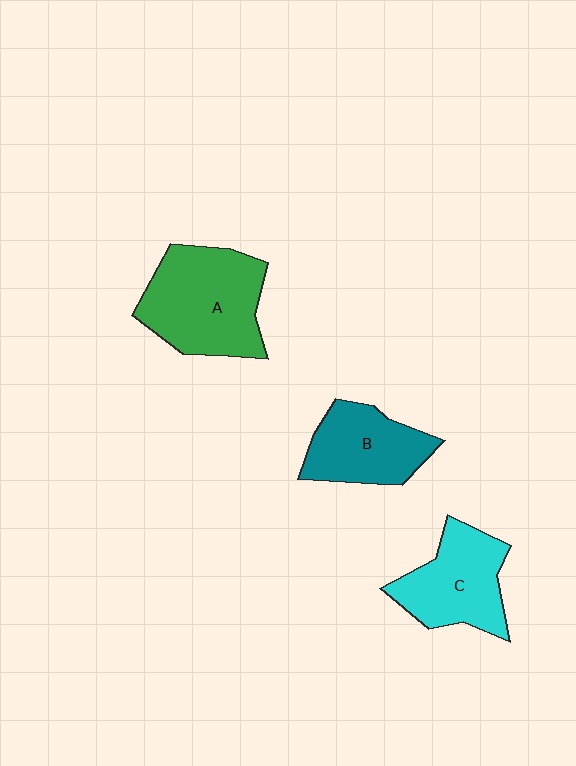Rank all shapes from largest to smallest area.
From largest to smallest: A (green), C (cyan), B (teal).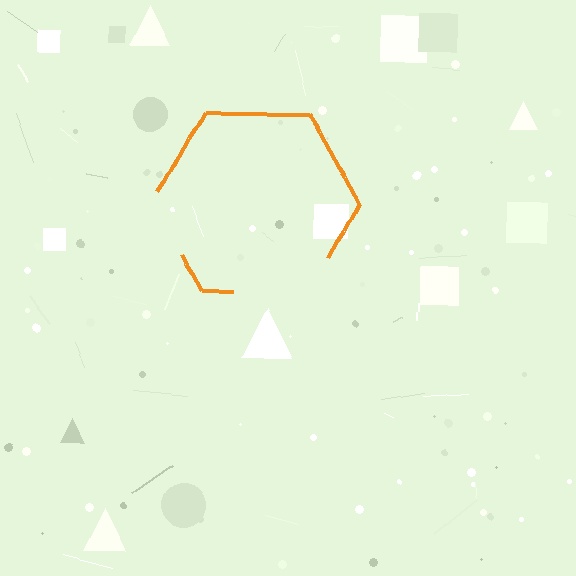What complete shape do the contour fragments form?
The contour fragments form a hexagon.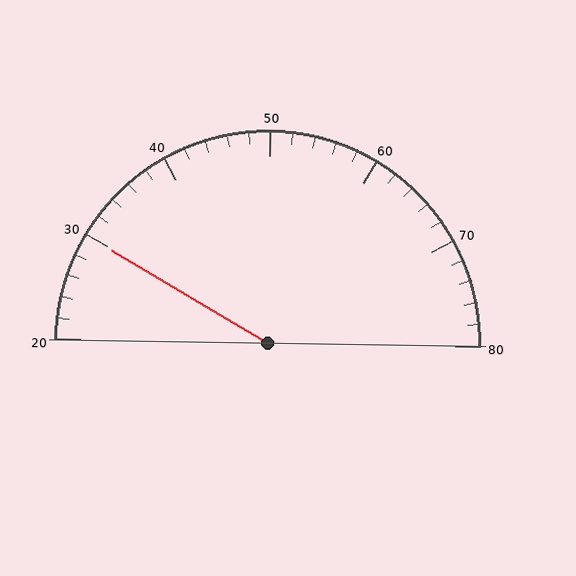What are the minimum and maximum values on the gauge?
The gauge ranges from 20 to 80.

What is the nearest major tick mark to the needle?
The nearest major tick mark is 30.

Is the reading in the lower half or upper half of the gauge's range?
The reading is in the lower half of the range (20 to 80).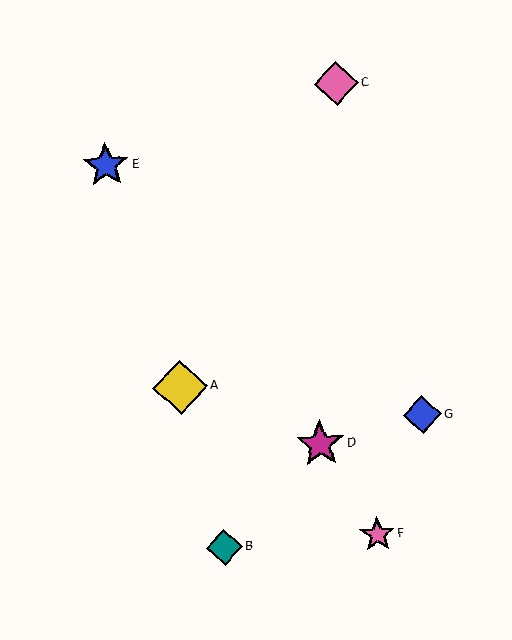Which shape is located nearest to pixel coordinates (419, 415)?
The blue diamond (labeled G) at (422, 415) is nearest to that location.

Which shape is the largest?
The yellow diamond (labeled A) is the largest.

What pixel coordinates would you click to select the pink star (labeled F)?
Click at (377, 535) to select the pink star F.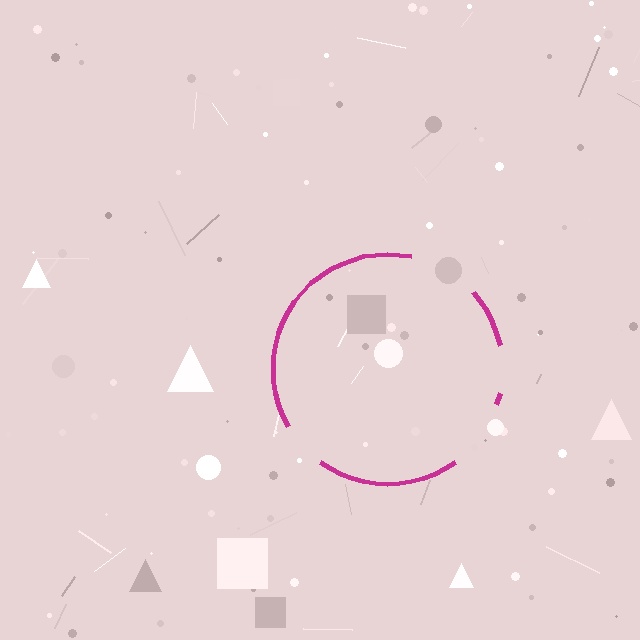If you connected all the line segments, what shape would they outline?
They would outline a circle.